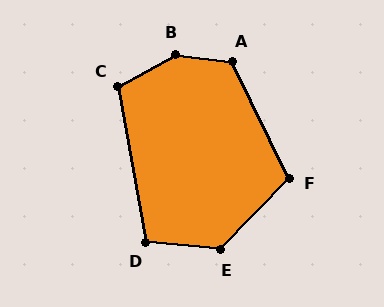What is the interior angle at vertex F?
Approximately 110 degrees (obtuse).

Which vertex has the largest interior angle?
B, at approximately 144 degrees.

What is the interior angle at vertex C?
Approximately 109 degrees (obtuse).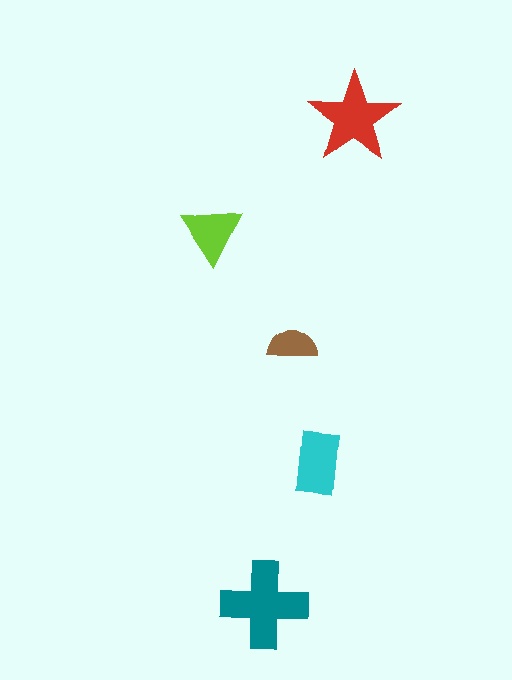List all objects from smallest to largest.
The brown semicircle, the lime triangle, the cyan rectangle, the red star, the teal cross.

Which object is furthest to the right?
The red star is rightmost.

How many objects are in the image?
There are 5 objects in the image.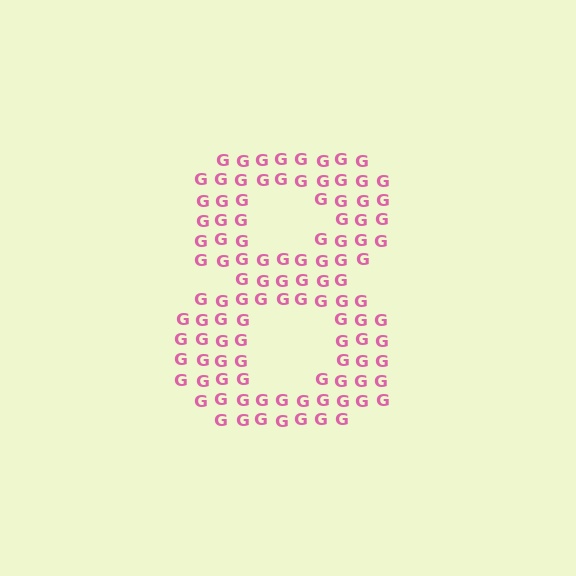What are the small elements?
The small elements are letter G's.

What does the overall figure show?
The overall figure shows the digit 8.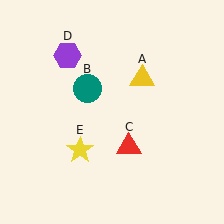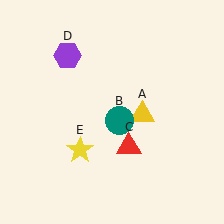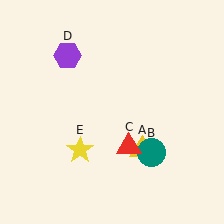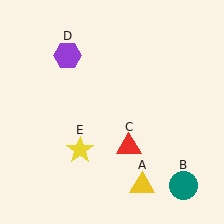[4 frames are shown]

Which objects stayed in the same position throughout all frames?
Red triangle (object C) and purple hexagon (object D) and yellow star (object E) remained stationary.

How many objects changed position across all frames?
2 objects changed position: yellow triangle (object A), teal circle (object B).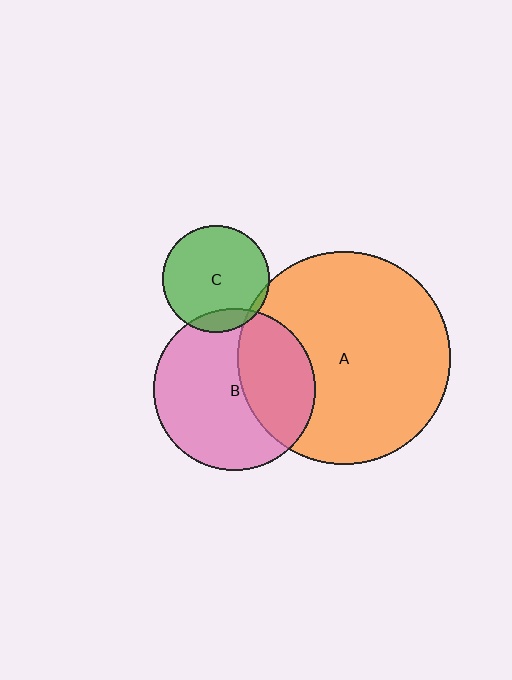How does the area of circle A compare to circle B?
Approximately 1.7 times.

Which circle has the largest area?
Circle A (orange).